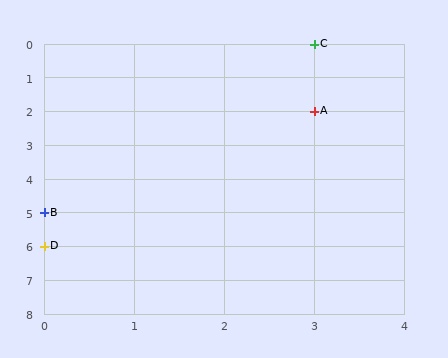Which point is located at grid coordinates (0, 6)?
Point D is at (0, 6).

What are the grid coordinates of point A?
Point A is at grid coordinates (3, 2).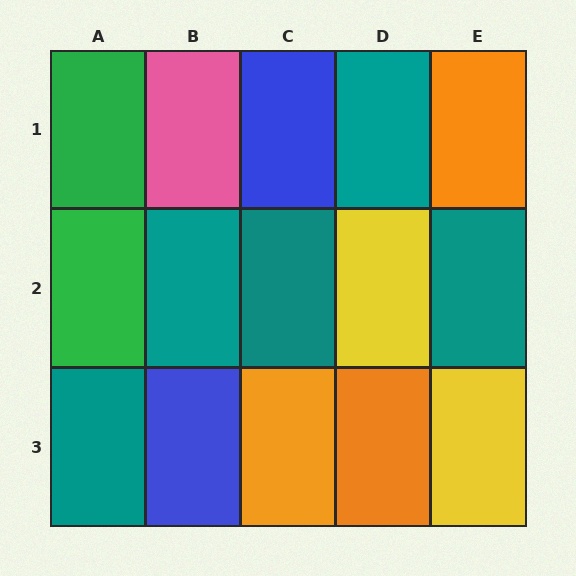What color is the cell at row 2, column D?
Yellow.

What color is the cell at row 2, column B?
Teal.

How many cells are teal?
5 cells are teal.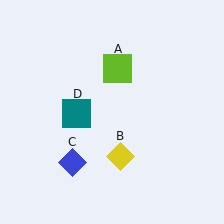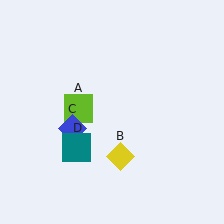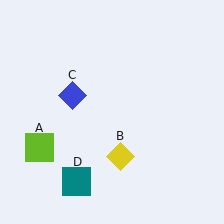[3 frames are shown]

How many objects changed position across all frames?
3 objects changed position: lime square (object A), blue diamond (object C), teal square (object D).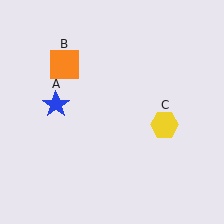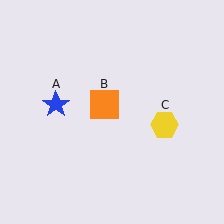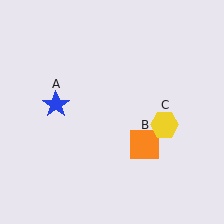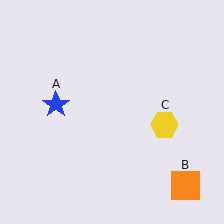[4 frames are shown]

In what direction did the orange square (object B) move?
The orange square (object B) moved down and to the right.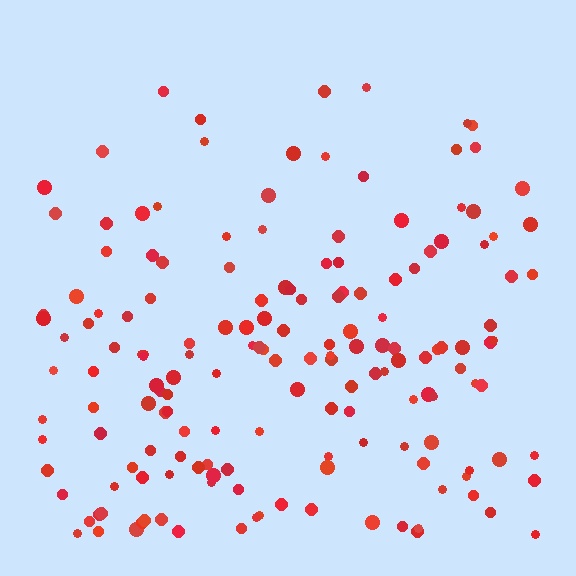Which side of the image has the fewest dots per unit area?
The top.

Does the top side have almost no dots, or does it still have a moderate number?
Still a moderate number, just noticeably fewer than the bottom.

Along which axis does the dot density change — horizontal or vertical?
Vertical.